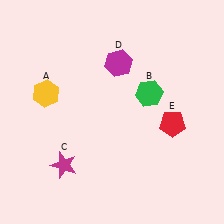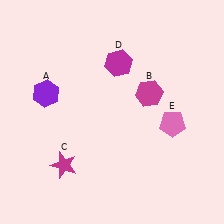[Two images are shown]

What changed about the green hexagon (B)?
In Image 1, B is green. In Image 2, it changed to magenta.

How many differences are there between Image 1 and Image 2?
There are 3 differences between the two images.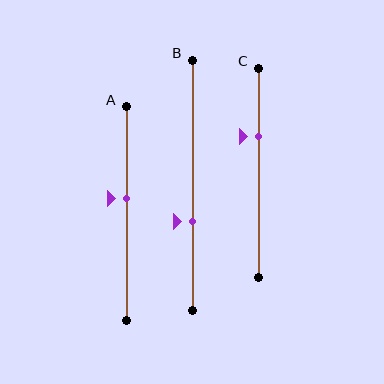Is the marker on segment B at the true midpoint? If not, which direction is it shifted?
No, the marker on segment B is shifted downward by about 14% of the segment length.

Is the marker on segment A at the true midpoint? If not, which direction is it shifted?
No, the marker on segment A is shifted upward by about 7% of the segment length.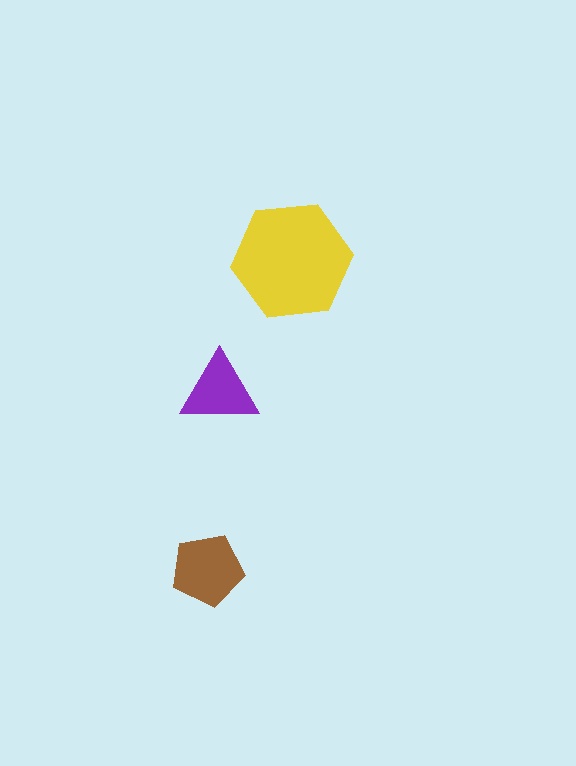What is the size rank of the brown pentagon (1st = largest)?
2nd.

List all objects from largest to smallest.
The yellow hexagon, the brown pentagon, the purple triangle.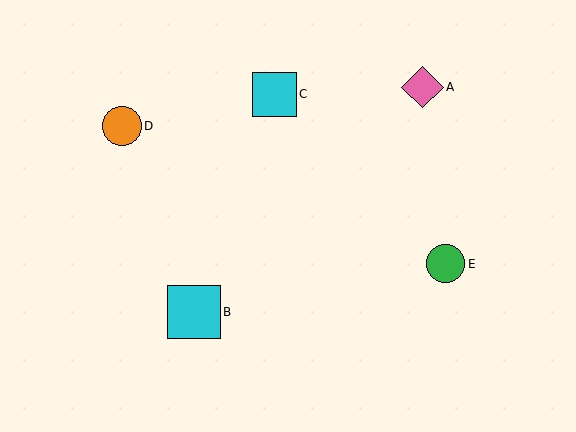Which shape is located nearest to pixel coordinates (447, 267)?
The green circle (labeled E) at (446, 264) is nearest to that location.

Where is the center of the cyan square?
The center of the cyan square is at (194, 312).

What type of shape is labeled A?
Shape A is a pink diamond.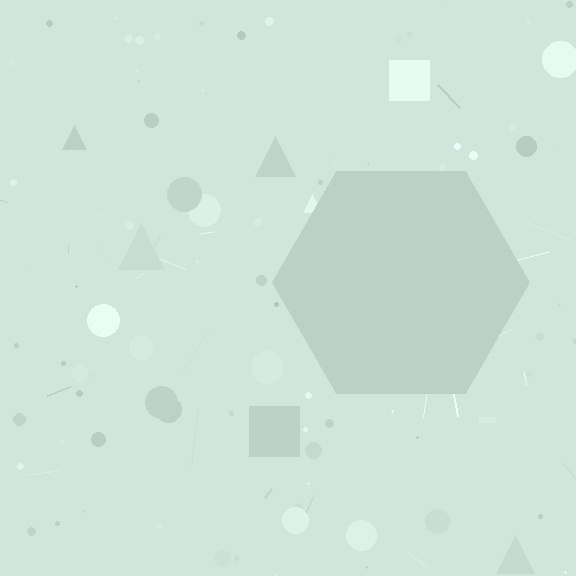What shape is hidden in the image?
A hexagon is hidden in the image.